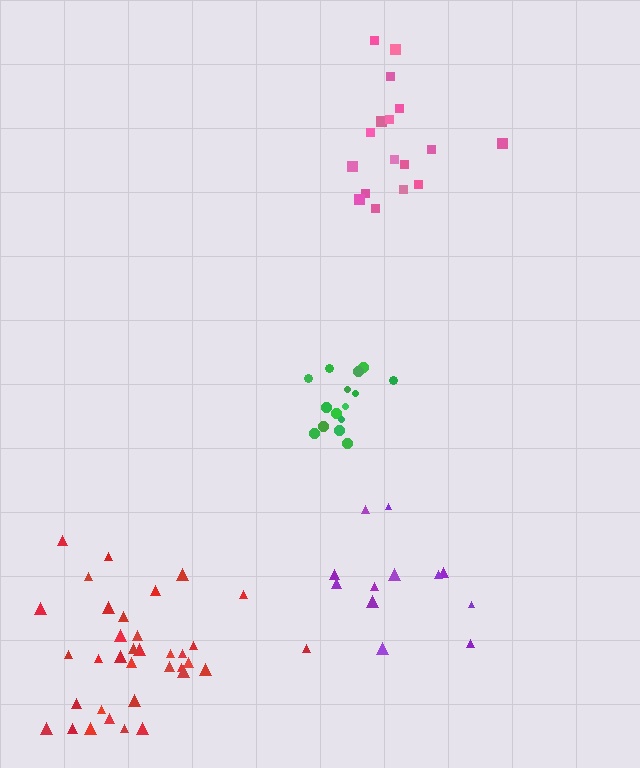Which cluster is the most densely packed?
Green.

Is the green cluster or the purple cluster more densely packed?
Green.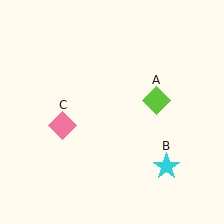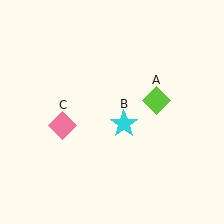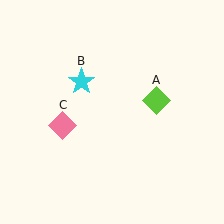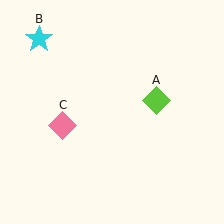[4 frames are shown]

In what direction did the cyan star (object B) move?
The cyan star (object B) moved up and to the left.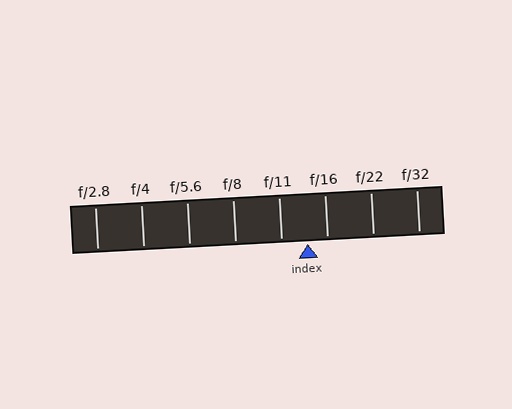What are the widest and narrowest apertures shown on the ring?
The widest aperture shown is f/2.8 and the narrowest is f/32.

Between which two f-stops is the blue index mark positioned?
The index mark is between f/11 and f/16.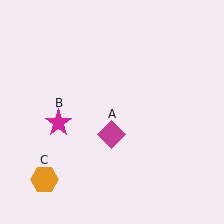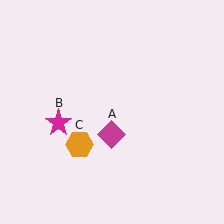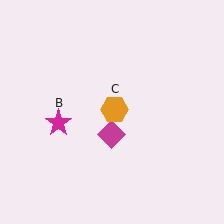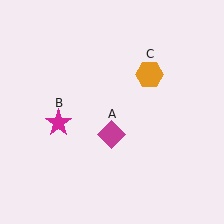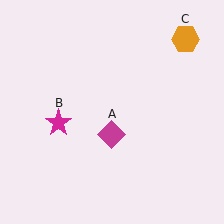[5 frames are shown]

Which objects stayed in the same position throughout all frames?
Magenta diamond (object A) and magenta star (object B) remained stationary.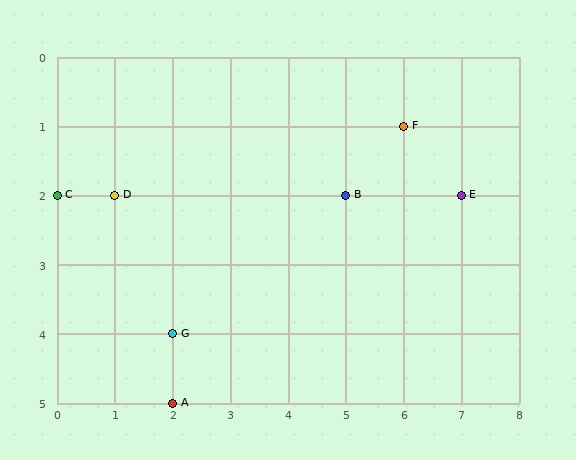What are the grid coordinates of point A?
Point A is at grid coordinates (2, 5).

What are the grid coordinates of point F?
Point F is at grid coordinates (6, 1).